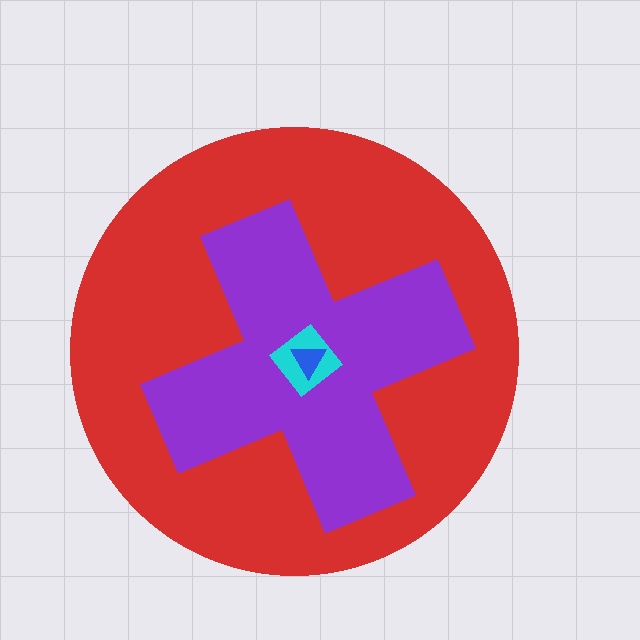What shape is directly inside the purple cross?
The cyan diamond.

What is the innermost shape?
The blue triangle.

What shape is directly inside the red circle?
The purple cross.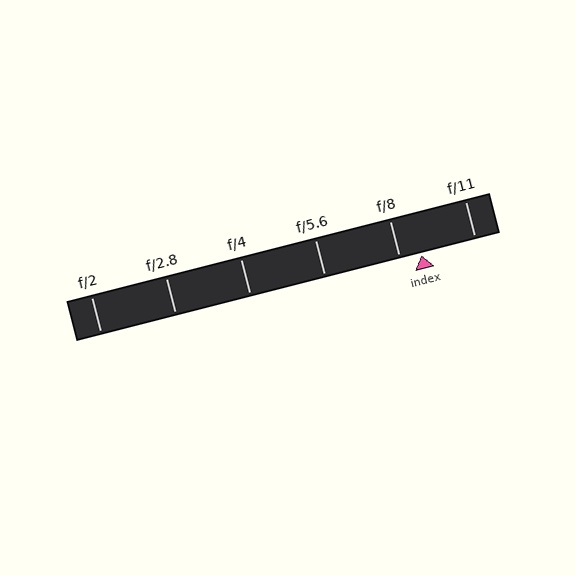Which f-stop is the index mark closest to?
The index mark is closest to f/8.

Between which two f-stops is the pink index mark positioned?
The index mark is between f/8 and f/11.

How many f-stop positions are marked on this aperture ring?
There are 6 f-stop positions marked.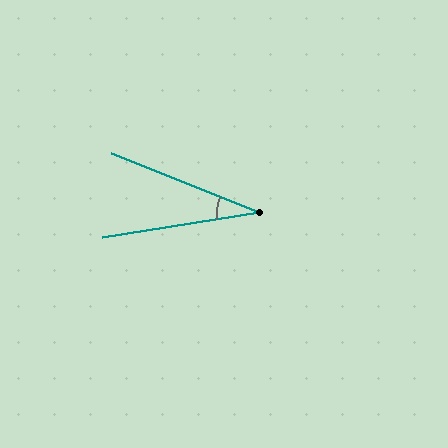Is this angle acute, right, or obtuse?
It is acute.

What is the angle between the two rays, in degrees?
Approximately 31 degrees.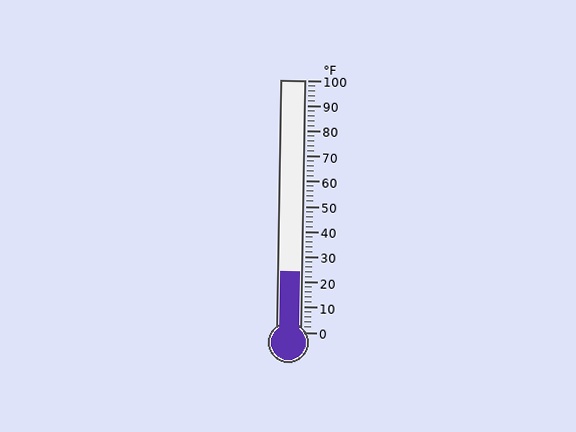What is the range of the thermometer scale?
The thermometer scale ranges from 0°F to 100°F.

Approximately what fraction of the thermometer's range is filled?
The thermometer is filled to approximately 25% of its range.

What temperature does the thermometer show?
The thermometer shows approximately 24°F.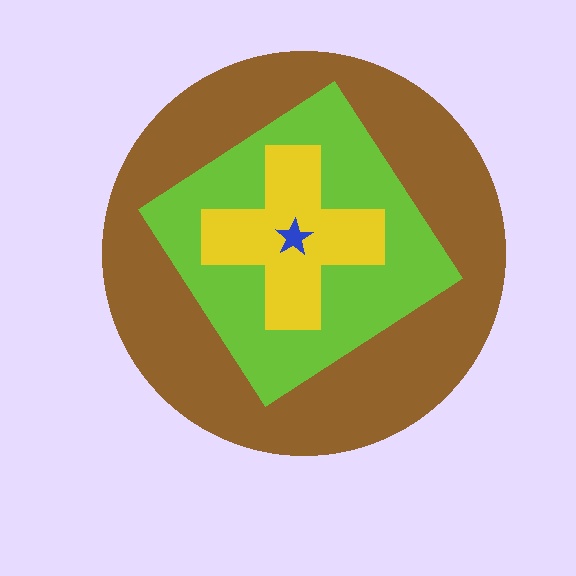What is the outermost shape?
The brown circle.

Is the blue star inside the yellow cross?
Yes.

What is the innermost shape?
The blue star.